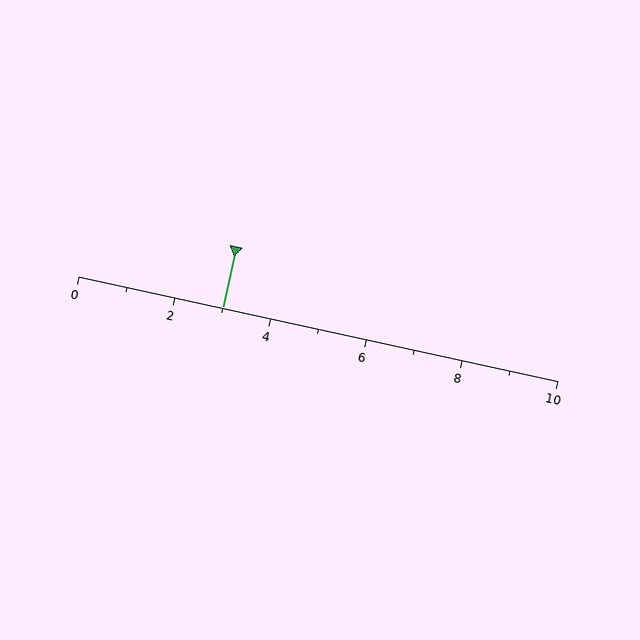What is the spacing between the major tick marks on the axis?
The major ticks are spaced 2 apart.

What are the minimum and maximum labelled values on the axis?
The axis runs from 0 to 10.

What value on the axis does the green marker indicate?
The marker indicates approximately 3.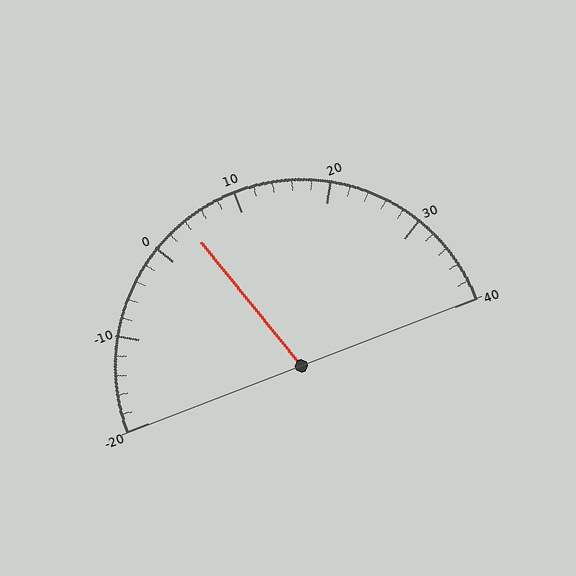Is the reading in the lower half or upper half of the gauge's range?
The reading is in the lower half of the range (-20 to 40).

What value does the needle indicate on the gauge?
The needle indicates approximately 4.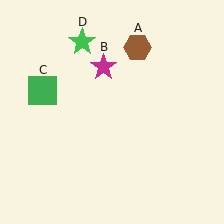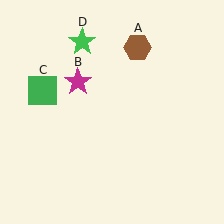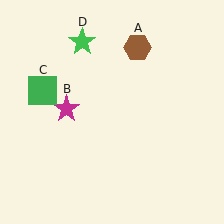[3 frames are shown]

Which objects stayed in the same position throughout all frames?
Brown hexagon (object A) and green square (object C) and green star (object D) remained stationary.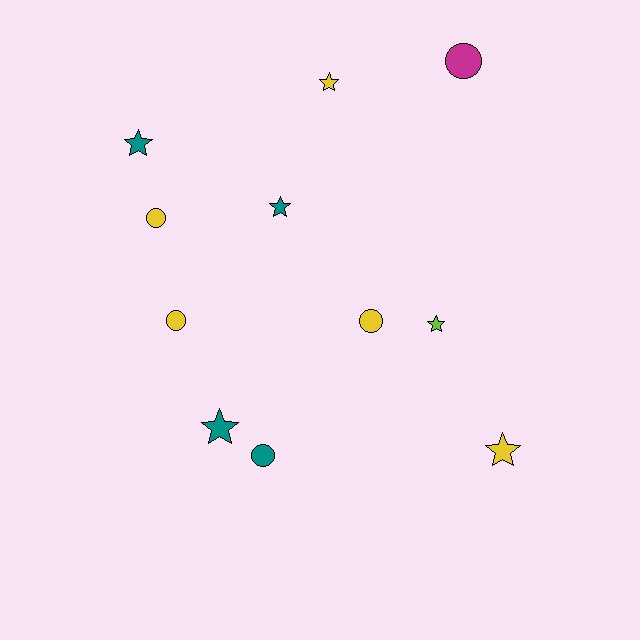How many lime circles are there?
There are no lime circles.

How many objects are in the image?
There are 11 objects.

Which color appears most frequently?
Yellow, with 5 objects.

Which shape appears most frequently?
Star, with 6 objects.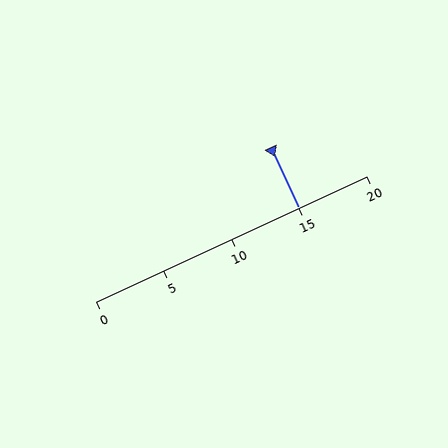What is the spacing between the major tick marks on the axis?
The major ticks are spaced 5 apart.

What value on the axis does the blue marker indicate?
The marker indicates approximately 15.